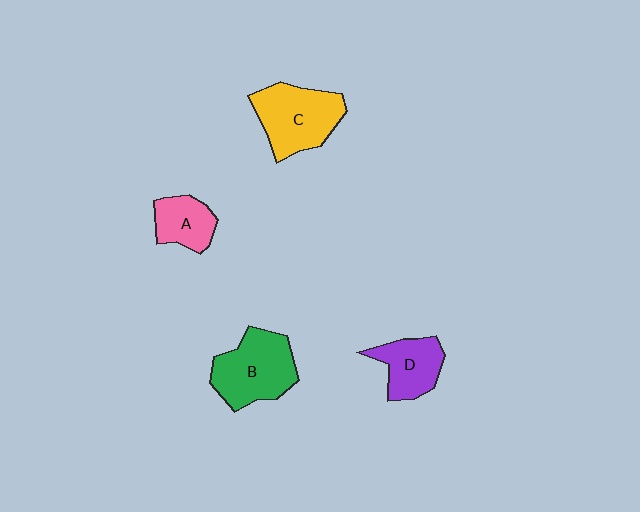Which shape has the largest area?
Shape B (green).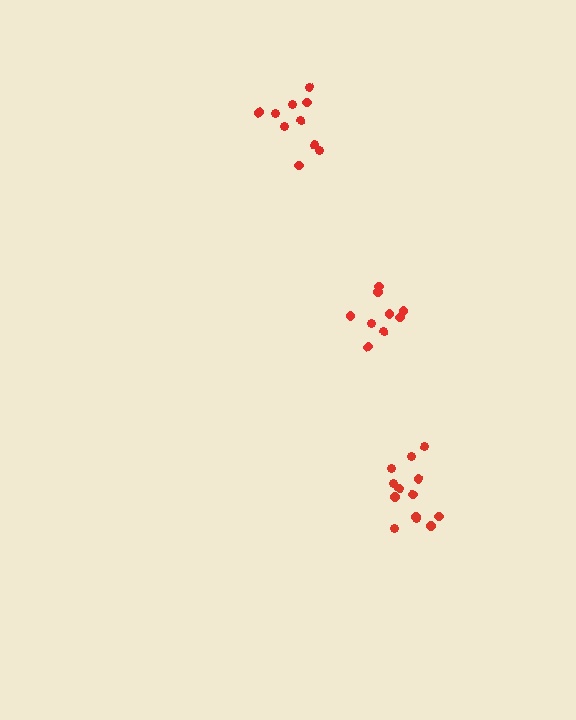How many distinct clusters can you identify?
There are 3 distinct clusters.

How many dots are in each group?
Group 1: 10 dots, Group 2: 9 dots, Group 3: 13 dots (32 total).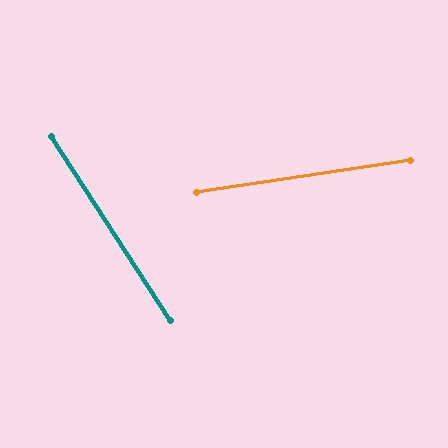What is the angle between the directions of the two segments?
Approximately 66 degrees.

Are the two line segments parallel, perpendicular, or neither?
Neither parallel nor perpendicular — they differ by about 66°.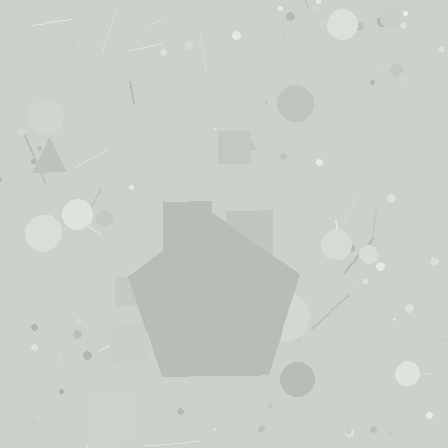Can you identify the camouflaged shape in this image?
The camouflaged shape is a pentagon.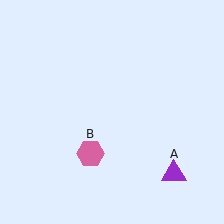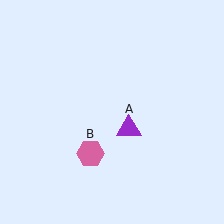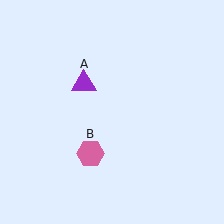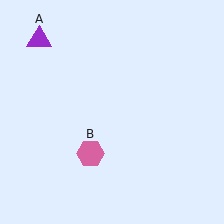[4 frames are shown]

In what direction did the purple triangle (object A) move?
The purple triangle (object A) moved up and to the left.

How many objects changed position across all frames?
1 object changed position: purple triangle (object A).